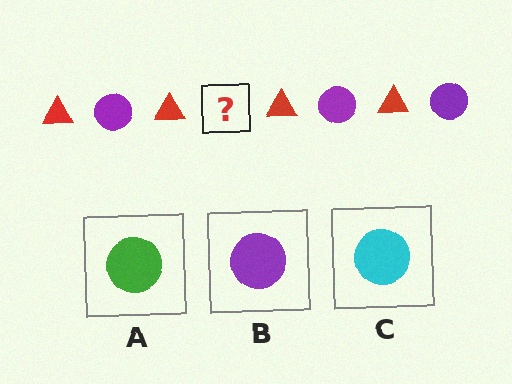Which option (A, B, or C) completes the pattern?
B.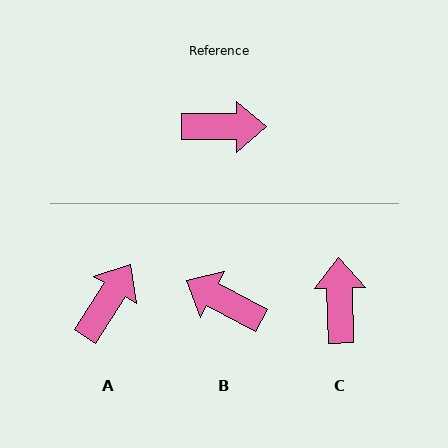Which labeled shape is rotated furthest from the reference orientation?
B, about 152 degrees away.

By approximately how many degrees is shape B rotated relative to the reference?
Approximately 152 degrees counter-clockwise.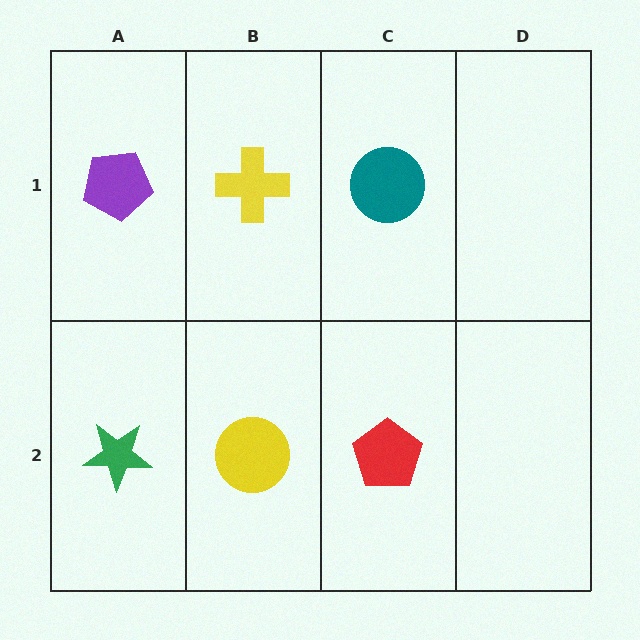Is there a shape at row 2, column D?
No, that cell is empty.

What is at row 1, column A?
A purple pentagon.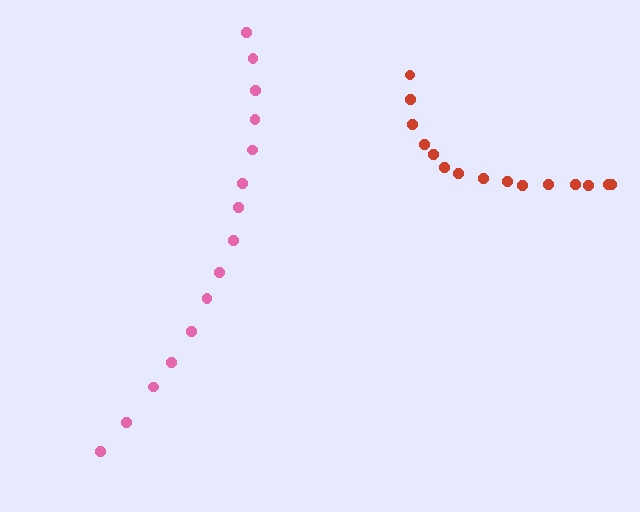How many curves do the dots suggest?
There are 2 distinct paths.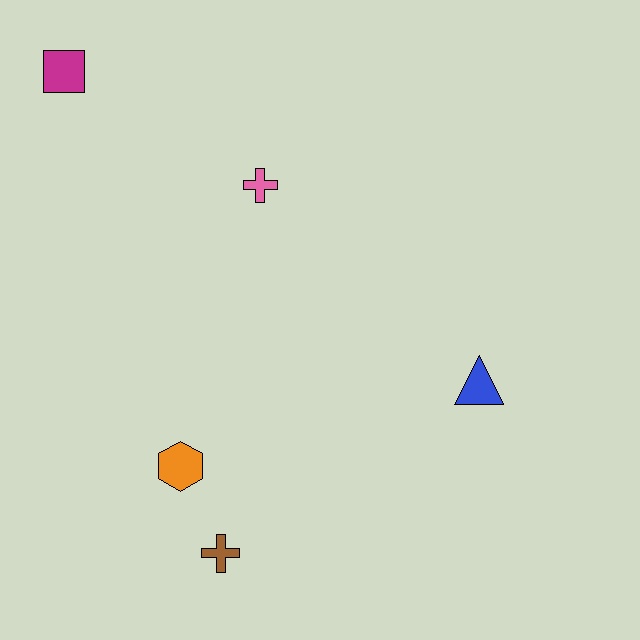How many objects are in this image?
There are 5 objects.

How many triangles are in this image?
There is 1 triangle.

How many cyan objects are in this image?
There are no cyan objects.